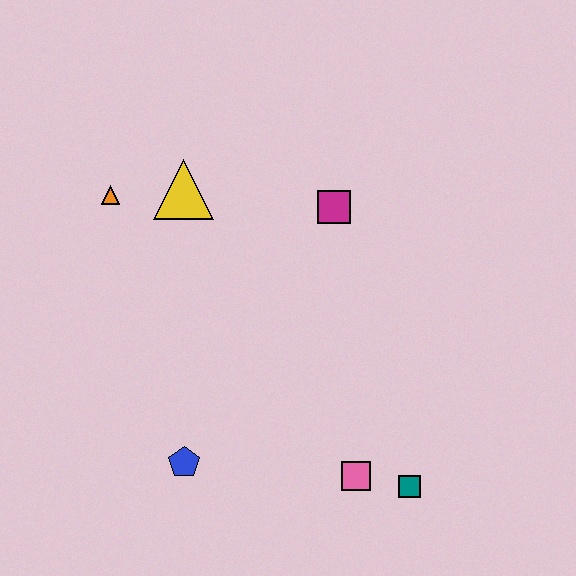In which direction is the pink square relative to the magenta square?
The pink square is below the magenta square.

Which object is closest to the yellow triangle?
The orange triangle is closest to the yellow triangle.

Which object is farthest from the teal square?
The orange triangle is farthest from the teal square.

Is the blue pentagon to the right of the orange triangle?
Yes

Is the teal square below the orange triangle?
Yes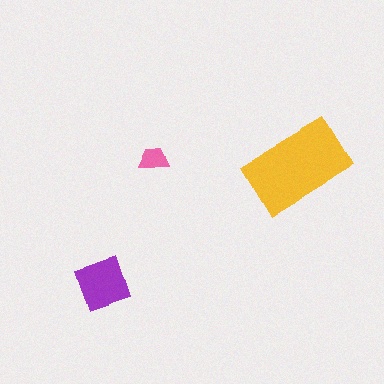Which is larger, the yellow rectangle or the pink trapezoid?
The yellow rectangle.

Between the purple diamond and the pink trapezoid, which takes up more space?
The purple diamond.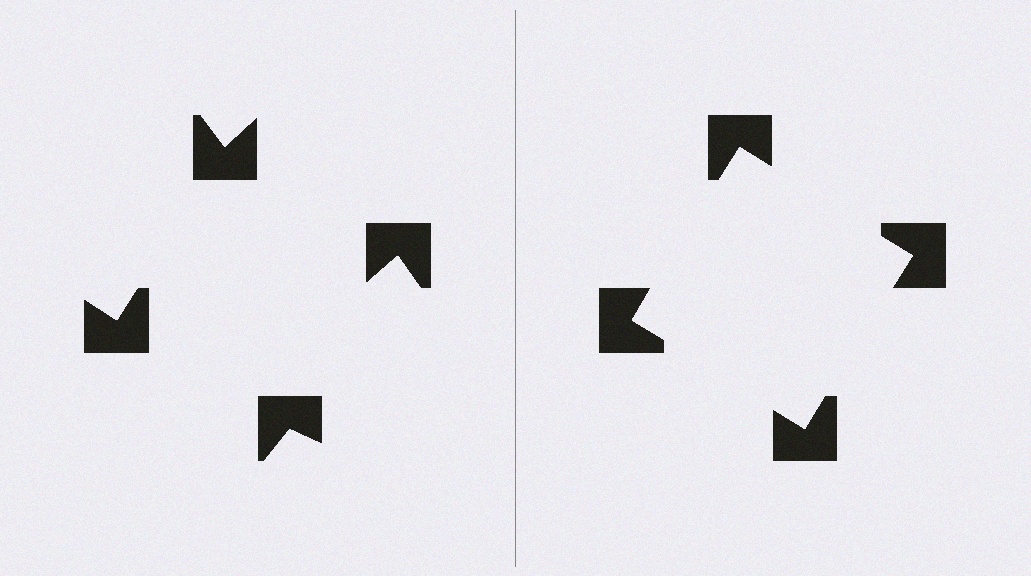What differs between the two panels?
The notched squares are positioned identically on both sides; only the wedge orientations differ. On the right they align to a square; on the left they are misaligned.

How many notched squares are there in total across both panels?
8 — 4 on each side.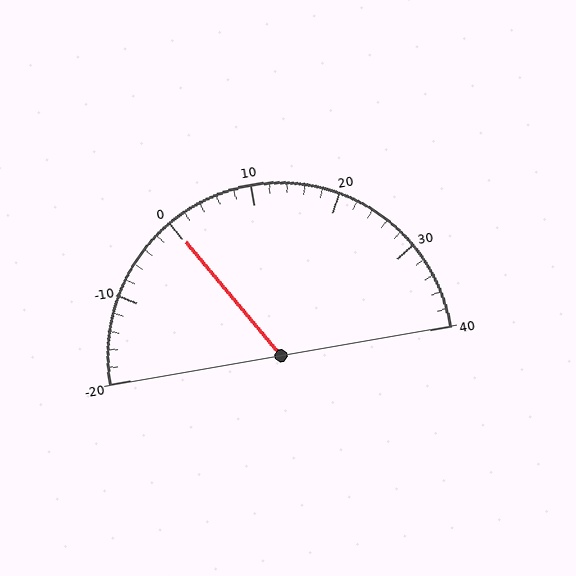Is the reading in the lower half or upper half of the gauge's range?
The reading is in the lower half of the range (-20 to 40).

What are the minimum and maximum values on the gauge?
The gauge ranges from -20 to 40.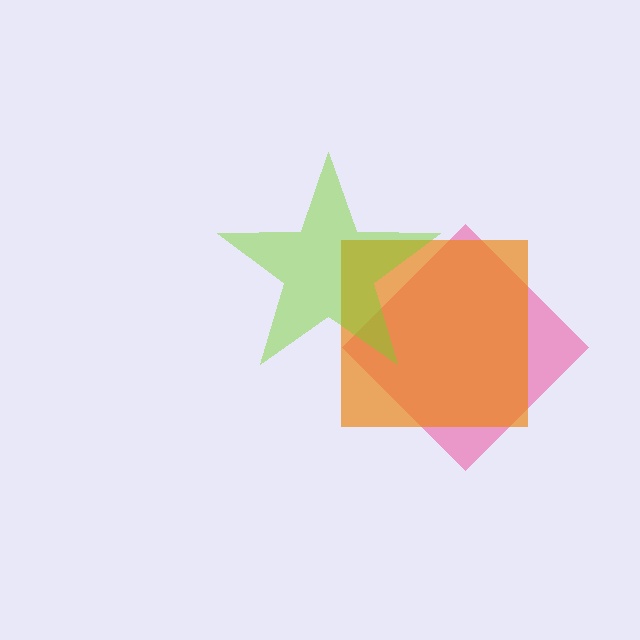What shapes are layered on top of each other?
The layered shapes are: a pink diamond, an orange square, a lime star.